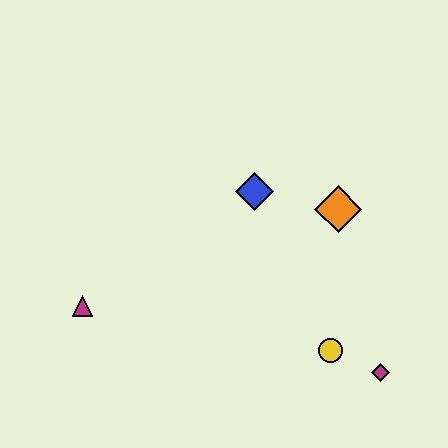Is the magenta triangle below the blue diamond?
Yes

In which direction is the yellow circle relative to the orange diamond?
The yellow circle is below the orange diamond.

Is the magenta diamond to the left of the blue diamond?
No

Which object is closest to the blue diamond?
The orange diamond is closest to the blue diamond.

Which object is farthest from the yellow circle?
The magenta triangle is farthest from the yellow circle.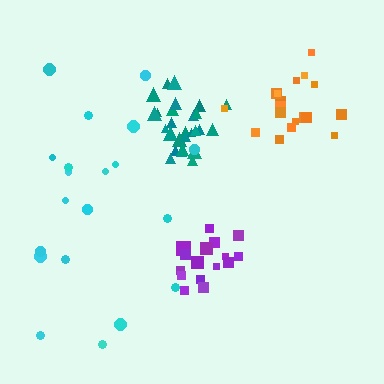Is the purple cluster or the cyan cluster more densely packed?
Purple.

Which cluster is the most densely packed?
Teal.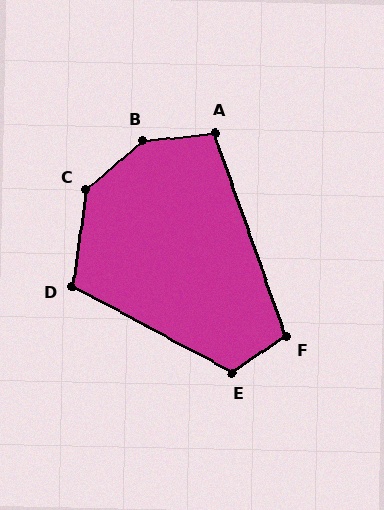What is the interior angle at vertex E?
Approximately 118 degrees (obtuse).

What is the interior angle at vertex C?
Approximately 139 degrees (obtuse).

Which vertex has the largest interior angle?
B, at approximately 145 degrees.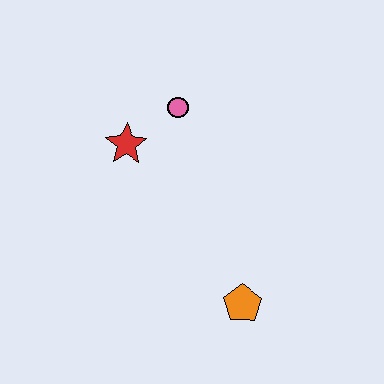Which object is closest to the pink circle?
The red star is closest to the pink circle.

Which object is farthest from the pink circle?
The orange pentagon is farthest from the pink circle.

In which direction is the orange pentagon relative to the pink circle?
The orange pentagon is below the pink circle.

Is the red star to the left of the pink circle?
Yes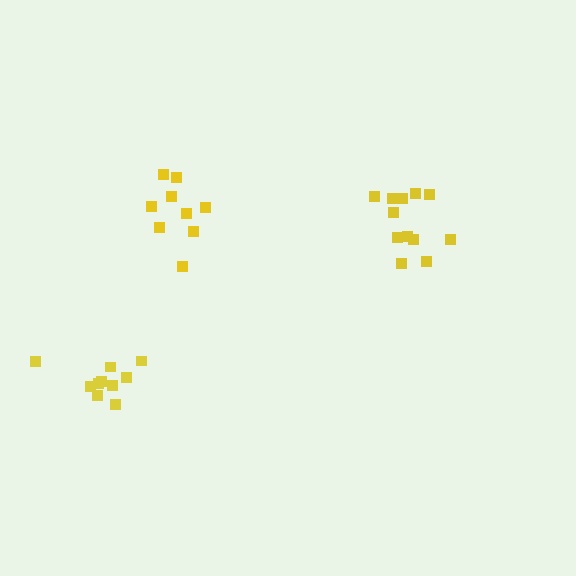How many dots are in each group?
Group 1: 9 dots, Group 2: 12 dots, Group 3: 10 dots (31 total).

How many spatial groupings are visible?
There are 3 spatial groupings.